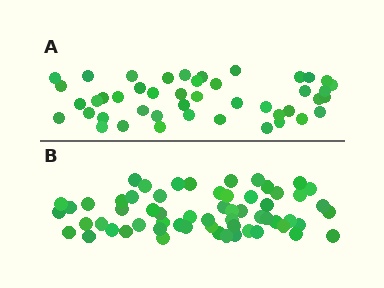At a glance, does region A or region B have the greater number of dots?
Region B (the bottom region) has more dots.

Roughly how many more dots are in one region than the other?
Region B has approximately 15 more dots than region A.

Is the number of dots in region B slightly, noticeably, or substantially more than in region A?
Region B has noticeably more, but not dramatically so. The ratio is roughly 1.3 to 1.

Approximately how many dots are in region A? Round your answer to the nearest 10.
About 40 dots. (The exact count is 45, which rounds to 40.)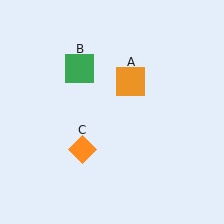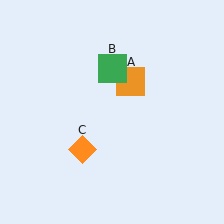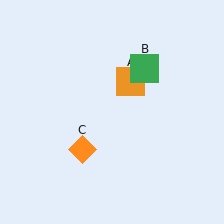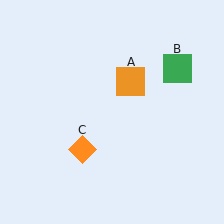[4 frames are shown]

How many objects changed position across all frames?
1 object changed position: green square (object B).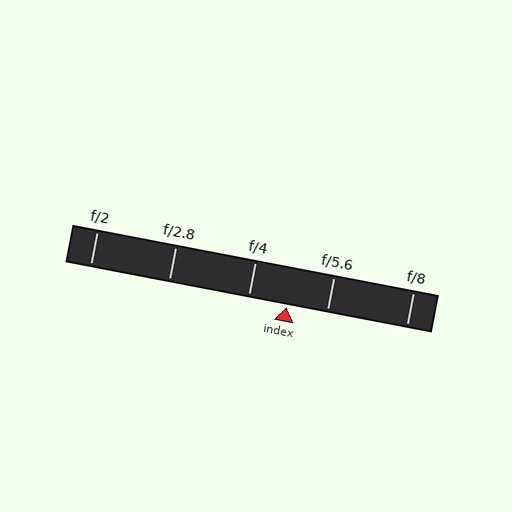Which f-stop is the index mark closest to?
The index mark is closest to f/4.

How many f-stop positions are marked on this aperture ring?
There are 5 f-stop positions marked.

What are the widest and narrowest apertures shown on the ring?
The widest aperture shown is f/2 and the narrowest is f/8.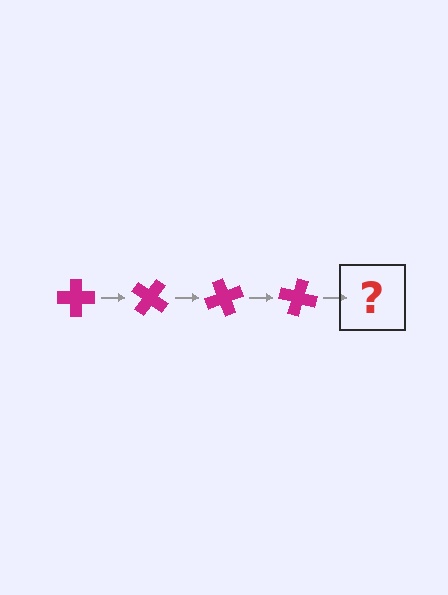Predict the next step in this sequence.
The next step is a magenta cross rotated 140 degrees.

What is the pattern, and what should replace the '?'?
The pattern is that the cross rotates 35 degrees each step. The '?' should be a magenta cross rotated 140 degrees.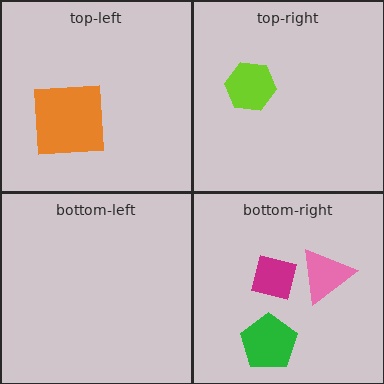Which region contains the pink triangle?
The bottom-right region.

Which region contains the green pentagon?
The bottom-right region.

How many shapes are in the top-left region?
1.